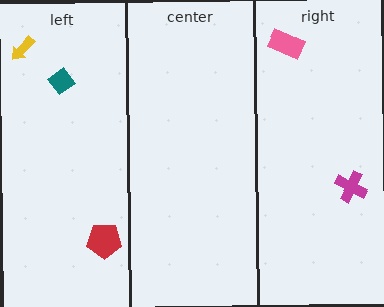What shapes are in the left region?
The teal diamond, the red pentagon, the yellow arrow.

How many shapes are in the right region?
2.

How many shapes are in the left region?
3.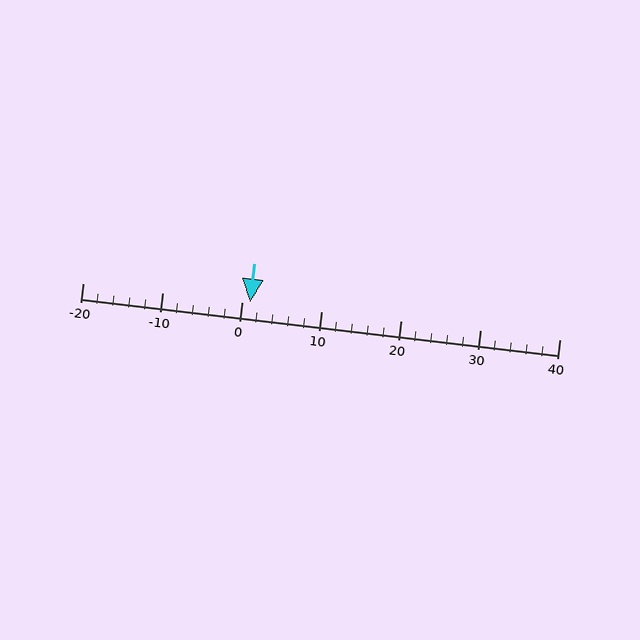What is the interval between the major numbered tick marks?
The major tick marks are spaced 10 units apart.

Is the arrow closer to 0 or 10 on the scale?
The arrow is closer to 0.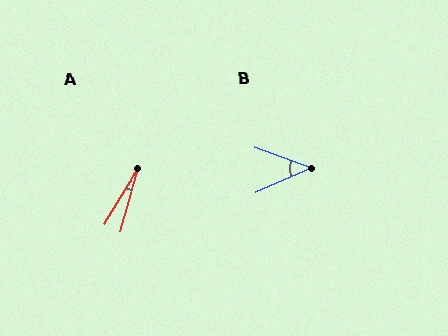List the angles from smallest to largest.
A (15°), B (44°).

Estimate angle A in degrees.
Approximately 15 degrees.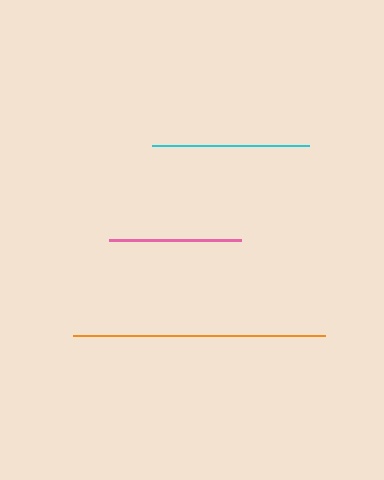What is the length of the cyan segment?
The cyan segment is approximately 157 pixels long.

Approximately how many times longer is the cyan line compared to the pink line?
The cyan line is approximately 1.2 times the length of the pink line.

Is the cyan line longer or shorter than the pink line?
The cyan line is longer than the pink line.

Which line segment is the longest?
The orange line is the longest at approximately 252 pixels.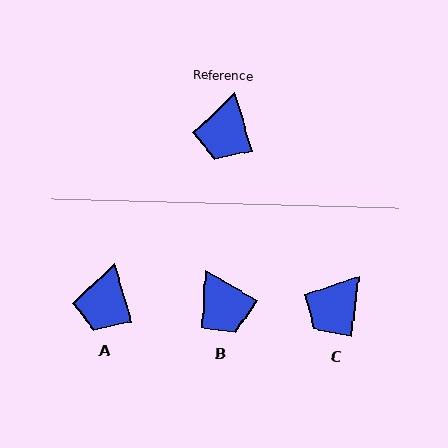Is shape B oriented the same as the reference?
No, it is off by about 44 degrees.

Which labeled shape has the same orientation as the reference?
A.